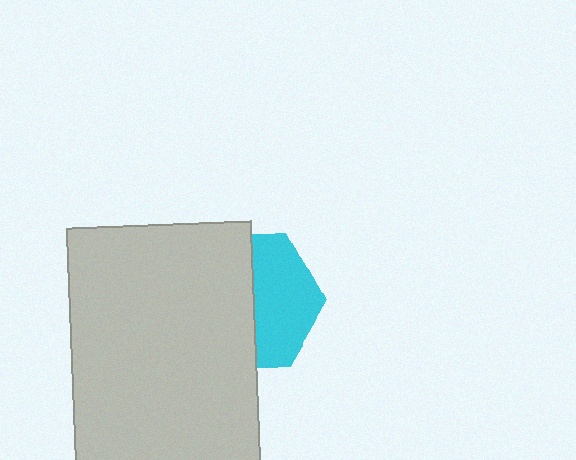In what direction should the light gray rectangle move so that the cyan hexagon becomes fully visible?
The light gray rectangle should move left. That is the shortest direction to clear the overlap and leave the cyan hexagon fully visible.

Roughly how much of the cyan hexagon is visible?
About half of it is visible (roughly 46%).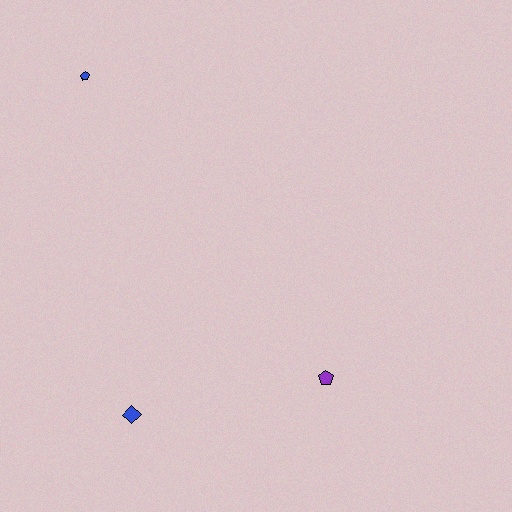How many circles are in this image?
There are no circles.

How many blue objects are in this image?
There are 2 blue objects.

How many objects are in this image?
There are 3 objects.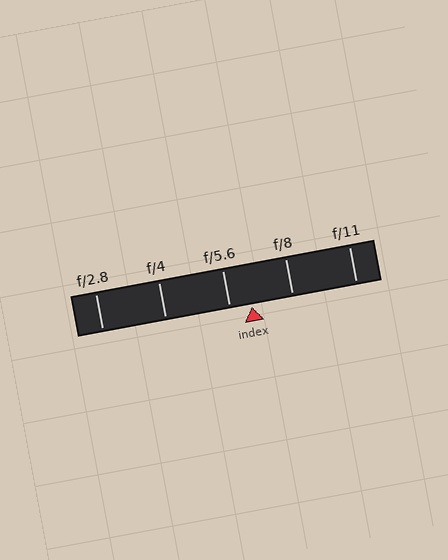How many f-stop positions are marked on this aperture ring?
There are 5 f-stop positions marked.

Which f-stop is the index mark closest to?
The index mark is closest to f/5.6.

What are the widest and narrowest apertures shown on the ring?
The widest aperture shown is f/2.8 and the narrowest is f/11.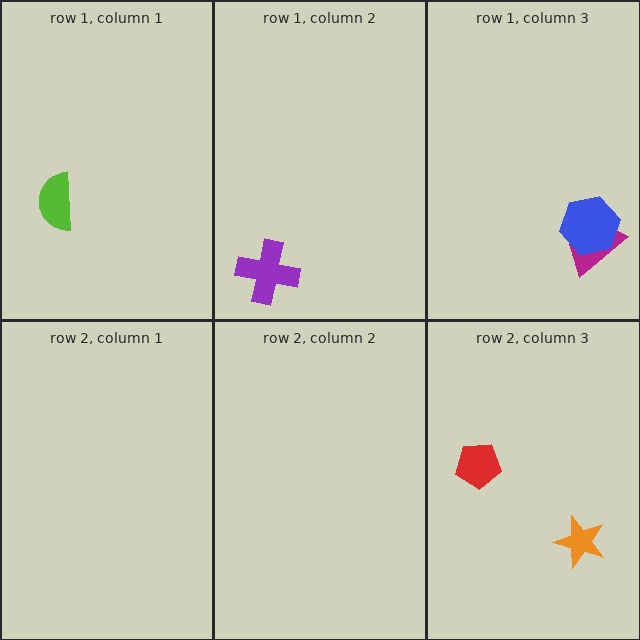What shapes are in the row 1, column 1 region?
The lime semicircle.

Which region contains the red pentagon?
The row 2, column 3 region.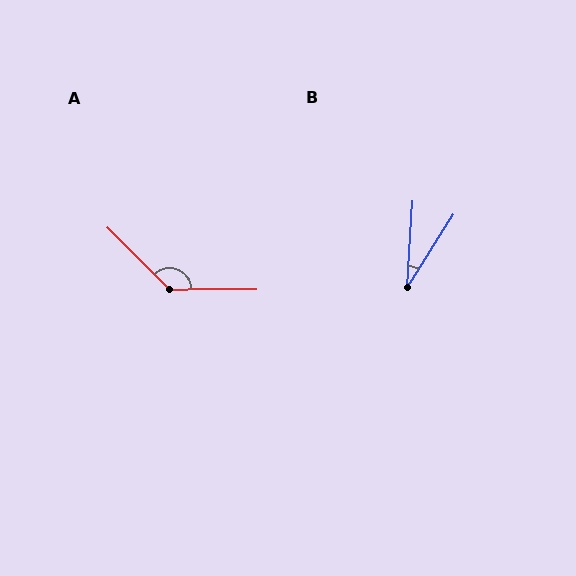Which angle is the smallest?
B, at approximately 29 degrees.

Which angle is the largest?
A, at approximately 136 degrees.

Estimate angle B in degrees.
Approximately 29 degrees.